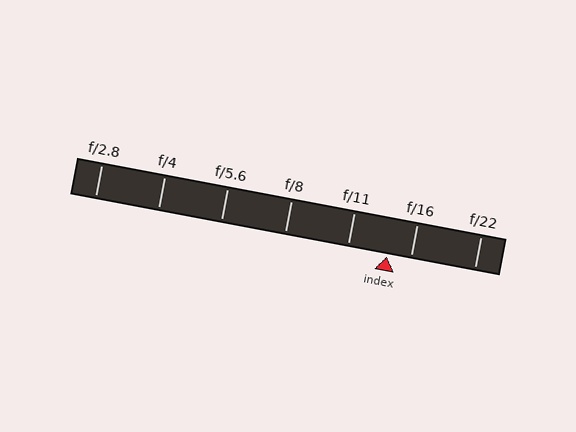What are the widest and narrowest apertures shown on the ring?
The widest aperture shown is f/2.8 and the narrowest is f/22.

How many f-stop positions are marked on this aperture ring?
There are 7 f-stop positions marked.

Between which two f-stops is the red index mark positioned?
The index mark is between f/11 and f/16.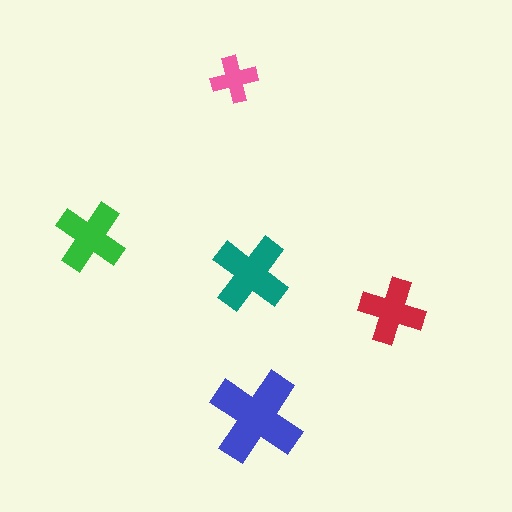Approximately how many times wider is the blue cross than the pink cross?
About 2 times wider.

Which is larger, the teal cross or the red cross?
The teal one.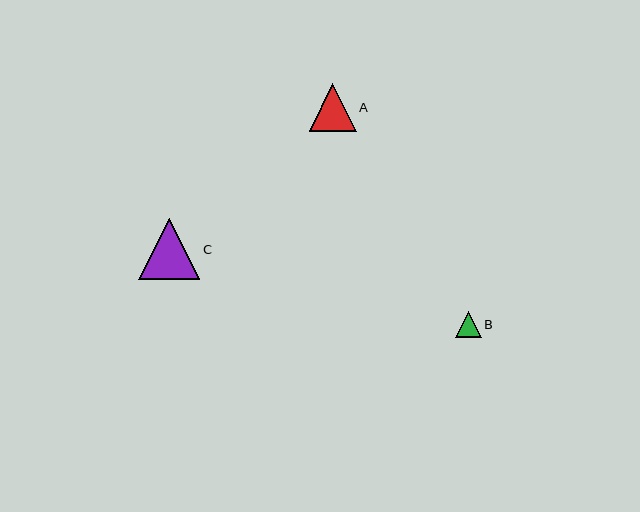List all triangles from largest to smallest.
From largest to smallest: C, A, B.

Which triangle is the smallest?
Triangle B is the smallest with a size of approximately 26 pixels.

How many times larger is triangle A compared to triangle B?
Triangle A is approximately 1.8 times the size of triangle B.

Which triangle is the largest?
Triangle C is the largest with a size of approximately 61 pixels.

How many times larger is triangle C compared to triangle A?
Triangle C is approximately 1.3 times the size of triangle A.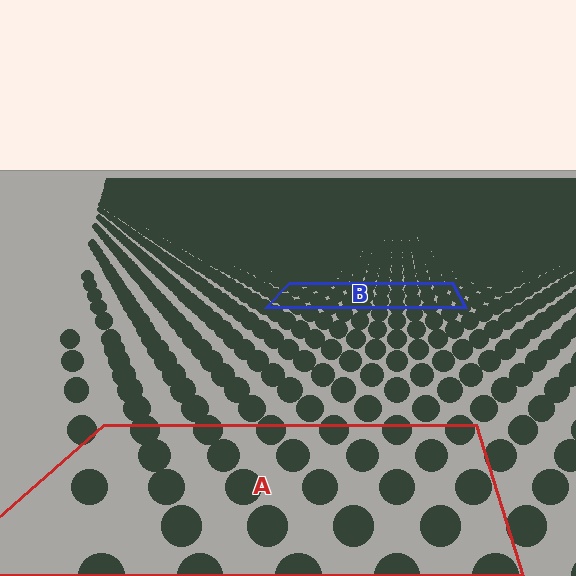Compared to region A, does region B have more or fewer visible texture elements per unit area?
Region B has more texture elements per unit area — they are packed more densely because it is farther away.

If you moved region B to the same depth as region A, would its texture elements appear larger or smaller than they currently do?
They would appear larger. At a closer depth, the same texture elements are projected at a bigger on-screen size.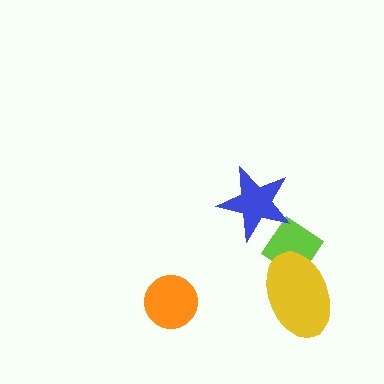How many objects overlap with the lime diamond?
2 objects overlap with the lime diamond.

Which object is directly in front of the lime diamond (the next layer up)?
The yellow ellipse is directly in front of the lime diamond.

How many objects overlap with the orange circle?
0 objects overlap with the orange circle.